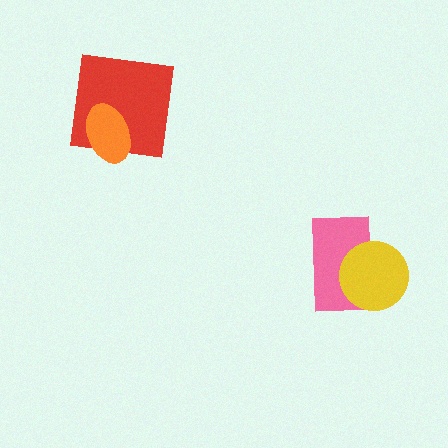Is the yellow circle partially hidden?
No, no other shape covers it.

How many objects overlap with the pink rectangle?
1 object overlaps with the pink rectangle.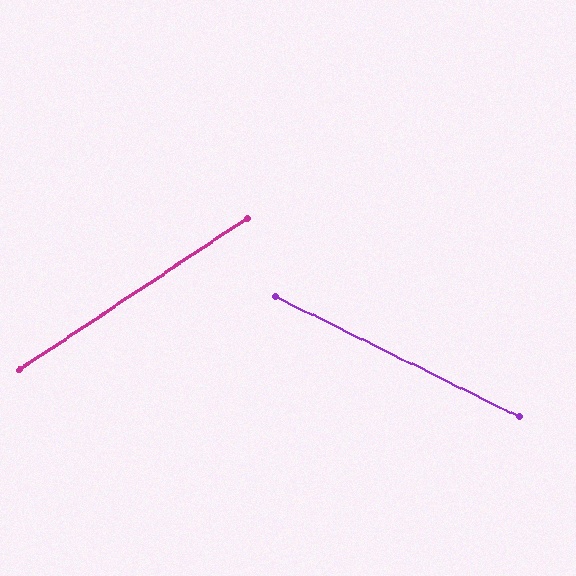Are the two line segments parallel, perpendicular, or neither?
Neither parallel nor perpendicular — they differ by about 60°.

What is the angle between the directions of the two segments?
Approximately 60 degrees.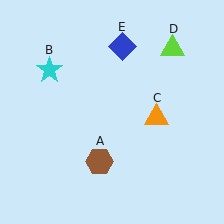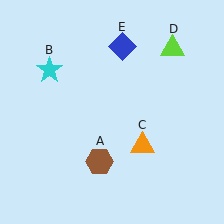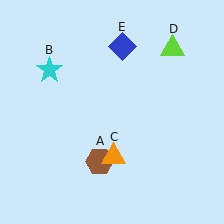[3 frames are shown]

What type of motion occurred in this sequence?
The orange triangle (object C) rotated clockwise around the center of the scene.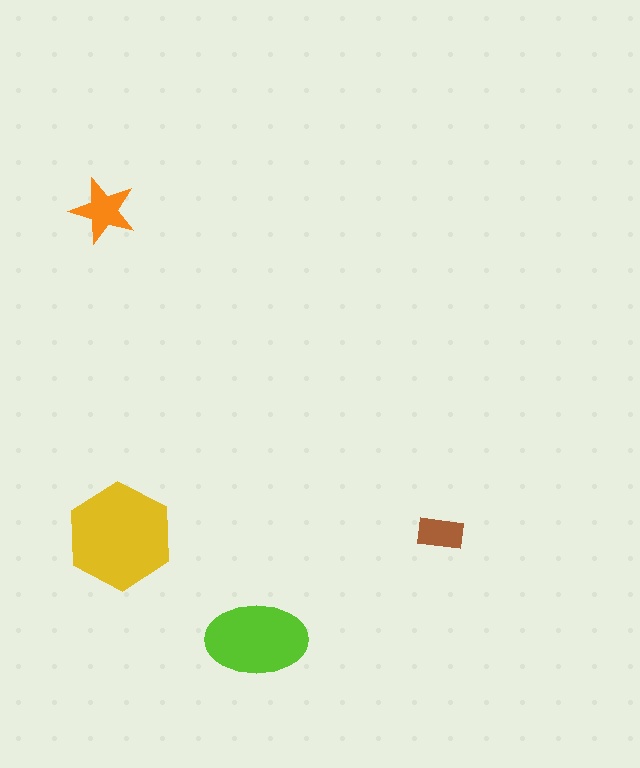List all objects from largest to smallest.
The yellow hexagon, the lime ellipse, the orange star, the brown rectangle.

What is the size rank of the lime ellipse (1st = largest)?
2nd.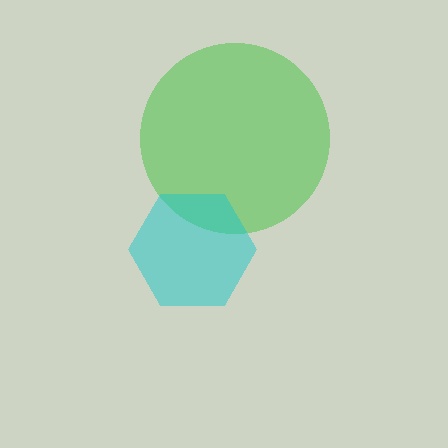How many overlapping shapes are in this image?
There are 2 overlapping shapes in the image.